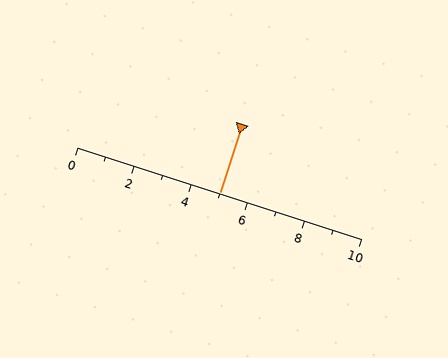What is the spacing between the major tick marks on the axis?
The major ticks are spaced 2 apart.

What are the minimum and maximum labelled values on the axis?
The axis runs from 0 to 10.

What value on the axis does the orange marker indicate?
The marker indicates approximately 5.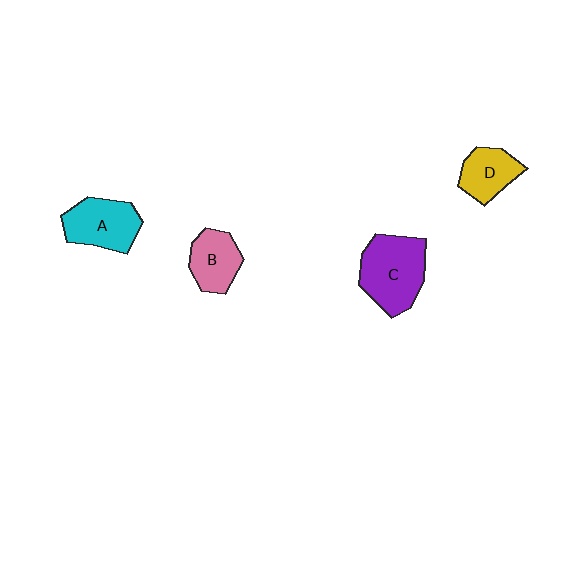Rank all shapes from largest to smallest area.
From largest to smallest: C (purple), A (cyan), B (pink), D (yellow).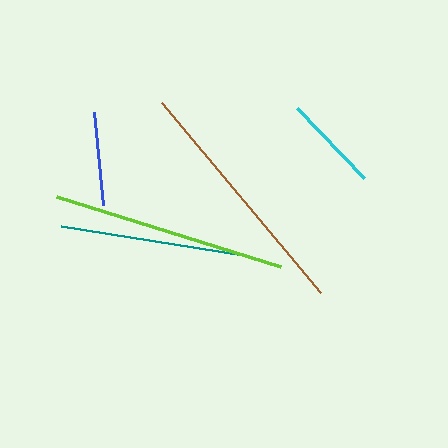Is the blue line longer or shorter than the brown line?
The brown line is longer than the blue line.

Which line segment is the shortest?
The blue line is the shortest at approximately 93 pixels.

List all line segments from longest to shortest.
From longest to shortest: brown, lime, teal, cyan, blue.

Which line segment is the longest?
The brown line is the longest at approximately 247 pixels.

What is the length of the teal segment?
The teal segment is approximately 184 pixels long.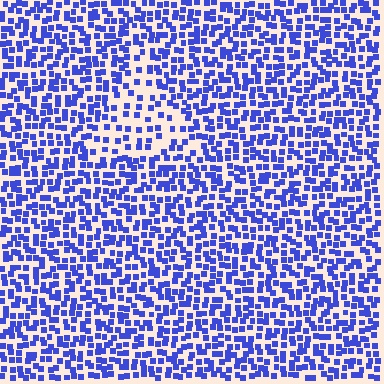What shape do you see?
I see a triangle.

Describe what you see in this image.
The image contains small blue elements arranged at two different densities. A triangle-shaped region is visible where the elements are less densely packed than the surrounding area.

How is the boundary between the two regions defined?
The boundary is defined by a change in element density (approximately 2.1x ratio). All elements are the same color, size, and shape.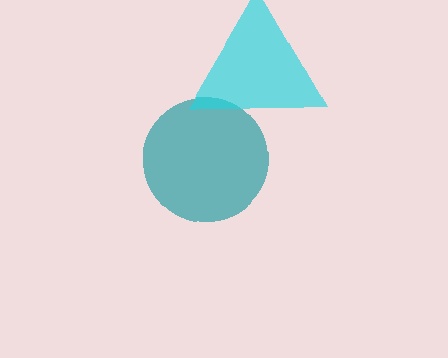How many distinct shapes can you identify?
There are 2 distinct shapes: a teal circle, a cyan triangle.